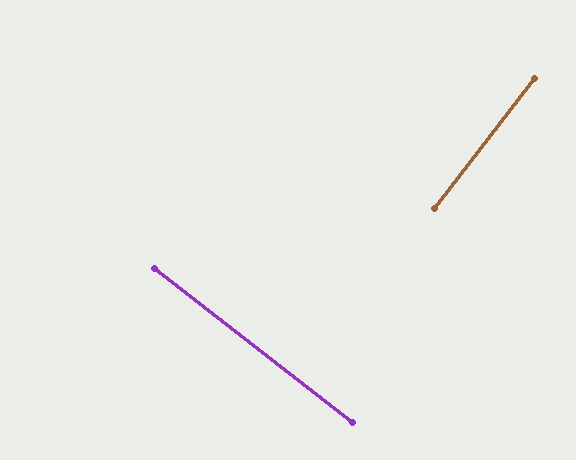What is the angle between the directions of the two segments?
Approximately 90 degrees.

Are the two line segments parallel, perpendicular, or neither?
Perpendicular — they meet at approximately 90°.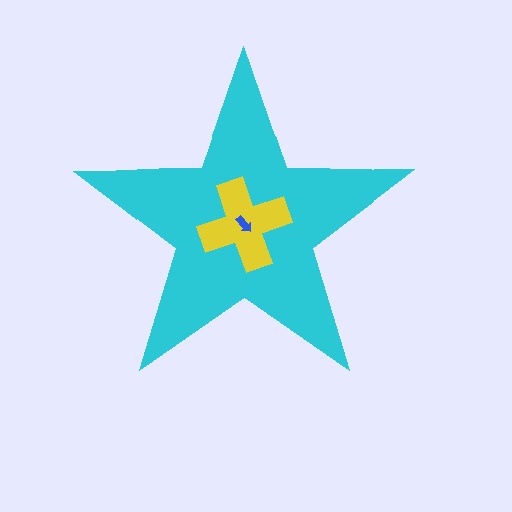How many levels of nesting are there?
3.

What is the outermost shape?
The cyan star.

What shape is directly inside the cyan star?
The yellow cross.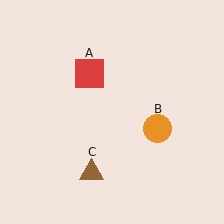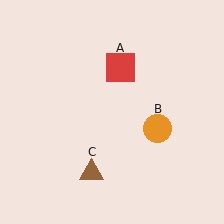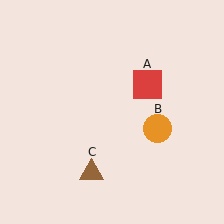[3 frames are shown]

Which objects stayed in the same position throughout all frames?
Orange circle (object B) and brown triangle (object C) remained stationary.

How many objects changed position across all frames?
1 object changed position: red square (object A).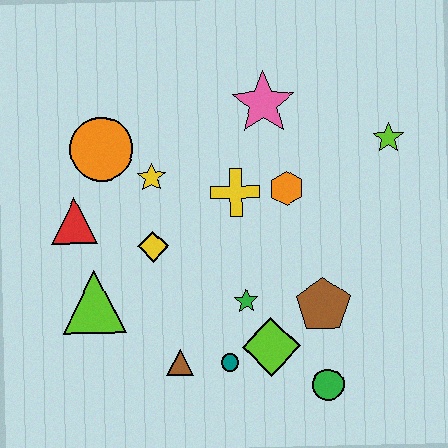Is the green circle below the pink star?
Yes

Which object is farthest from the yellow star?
The green circle is farthest from the yellow star.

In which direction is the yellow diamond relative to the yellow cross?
The yellow diamond is to the left of the yellow cross.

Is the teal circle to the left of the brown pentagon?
Yes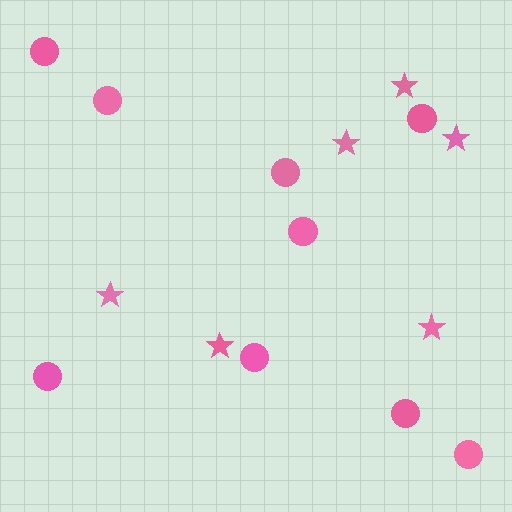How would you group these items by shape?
There are 2 groups: one group of stars (6) and one group of circles (9).